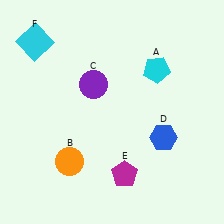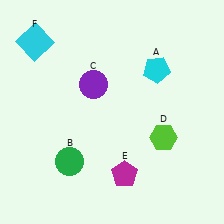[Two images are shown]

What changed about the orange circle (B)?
In Image 1, B is orange. In Image 2, it changed to green.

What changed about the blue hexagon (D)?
In Image 1, D is blue. In Image 2, it changed to lime.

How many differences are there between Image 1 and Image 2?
There are 2 differences between the two images.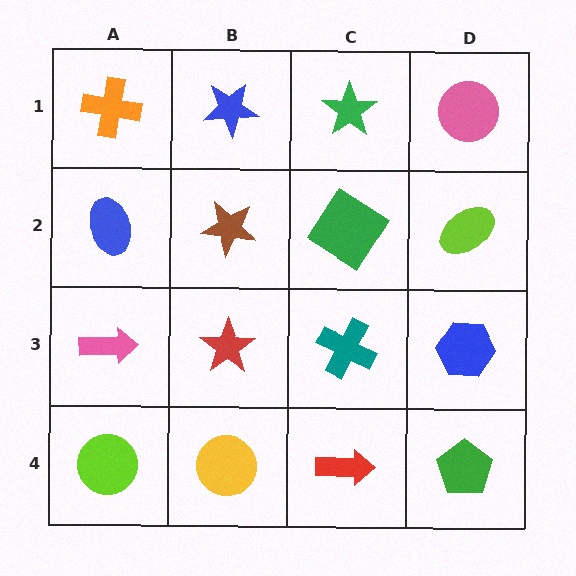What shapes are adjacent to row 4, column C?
A teal cross (row 3, column C), a yellow circle (row 4, column B), a green pentagon (row 4, column D).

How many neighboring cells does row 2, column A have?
3.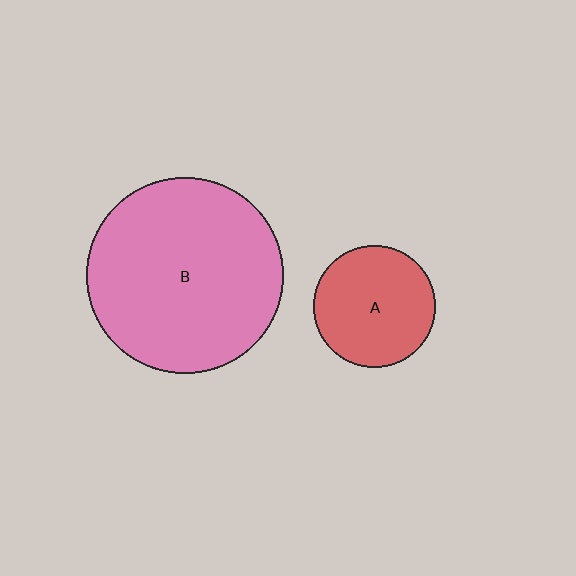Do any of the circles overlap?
No, none of the circles overlap.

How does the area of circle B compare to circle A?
Approximately 2.6 times.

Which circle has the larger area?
Circle B (pink).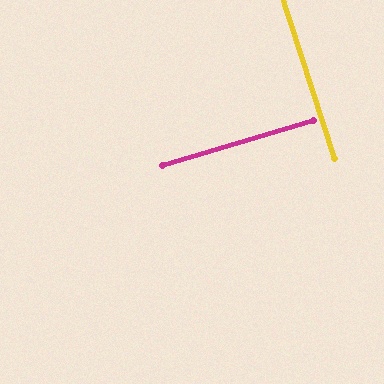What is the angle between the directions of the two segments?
Approximately 89 degrees.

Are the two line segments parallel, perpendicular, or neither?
Perpendicular — they meet at approximately 89°.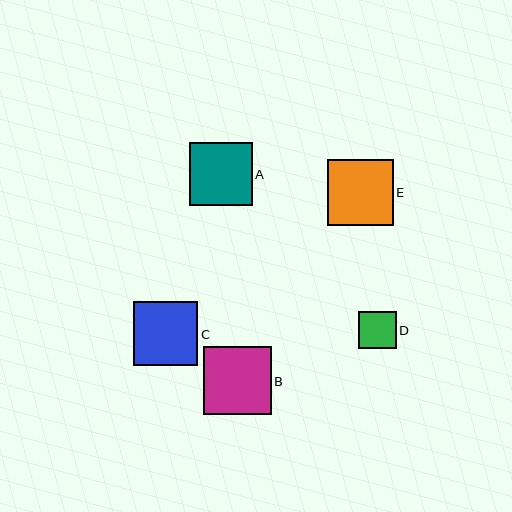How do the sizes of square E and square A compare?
Square E and square A are approximately the same size.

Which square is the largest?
Square B is the largest with a size of approximately 68 pixels.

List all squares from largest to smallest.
From largest to smallest: B, E, C, A, D.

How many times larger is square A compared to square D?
Square A is approximately 1.7 times the size of square D.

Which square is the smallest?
Square D is the smallest with a size of approximately 37 pixels.